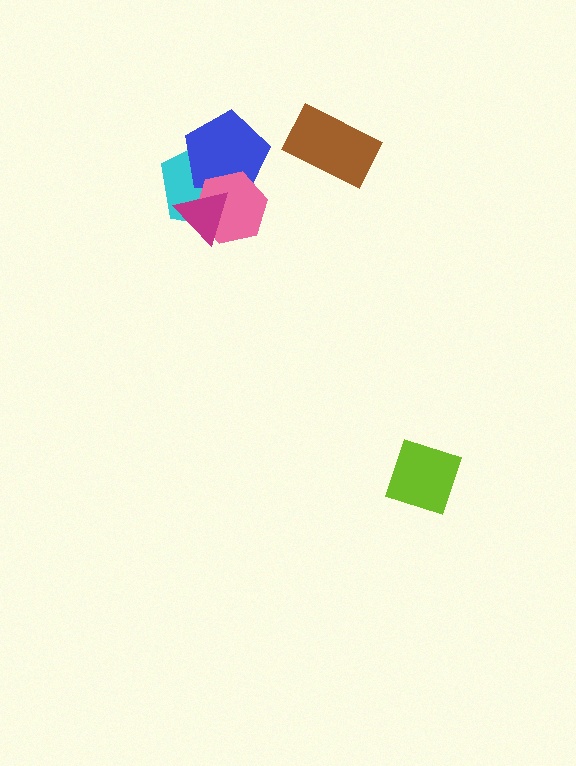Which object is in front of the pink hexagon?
The magenta triangle is in front of the pink hexagon.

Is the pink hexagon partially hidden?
Yes, it is partially covered by another shape.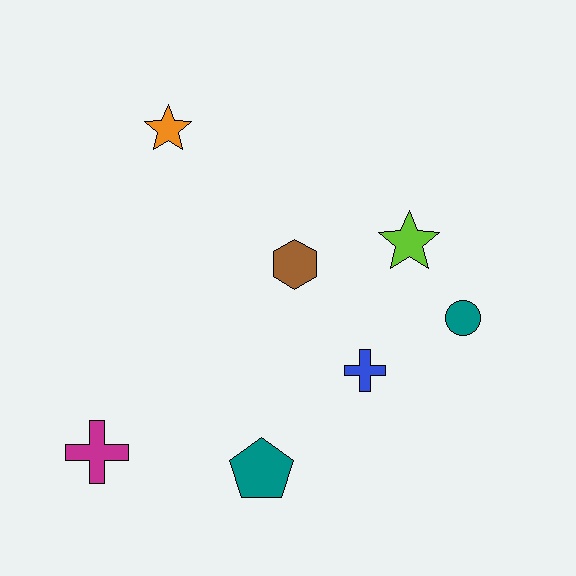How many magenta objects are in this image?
There is 1 magenta object.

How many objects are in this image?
There are 7 objects.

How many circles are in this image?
There is 1 circle.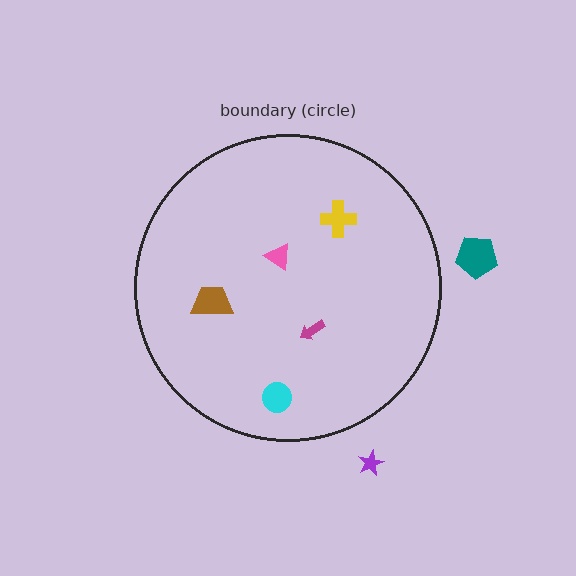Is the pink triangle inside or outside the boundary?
Inside.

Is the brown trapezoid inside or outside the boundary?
Inside.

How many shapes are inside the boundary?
5 inside, 2 outside.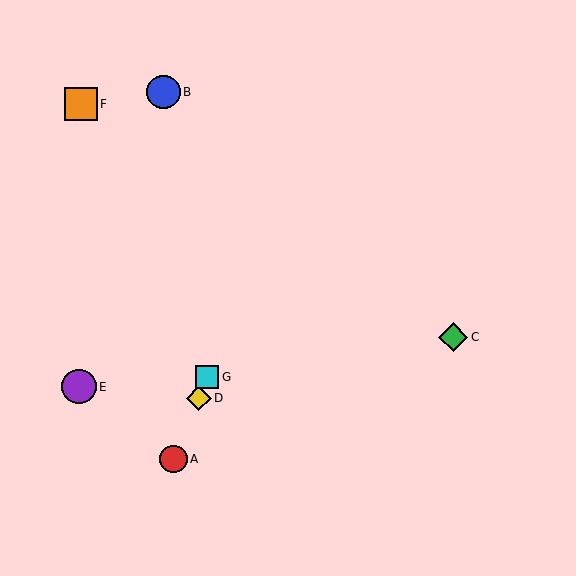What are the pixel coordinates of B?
Object B is at (164, 92).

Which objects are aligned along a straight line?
Objects A, D, G are aligned along a straight line.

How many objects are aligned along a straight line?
3 objects (A, D, G) are aligned along a straight line.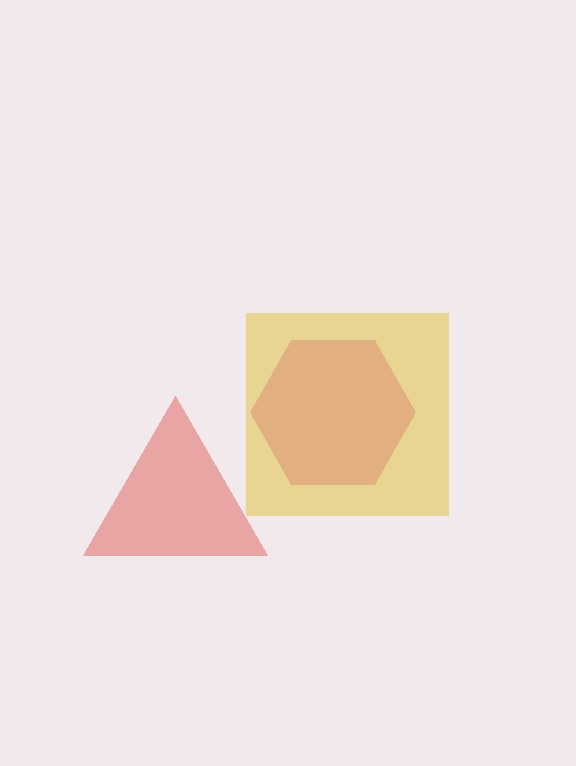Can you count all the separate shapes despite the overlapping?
Yes, there are 3 separate shapes.